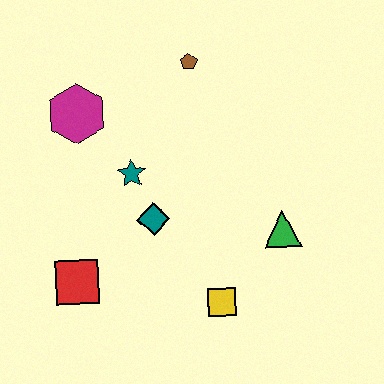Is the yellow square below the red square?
Yes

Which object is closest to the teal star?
The teal diamond is closest to the teal star.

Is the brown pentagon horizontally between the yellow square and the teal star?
Yes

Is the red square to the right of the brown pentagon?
No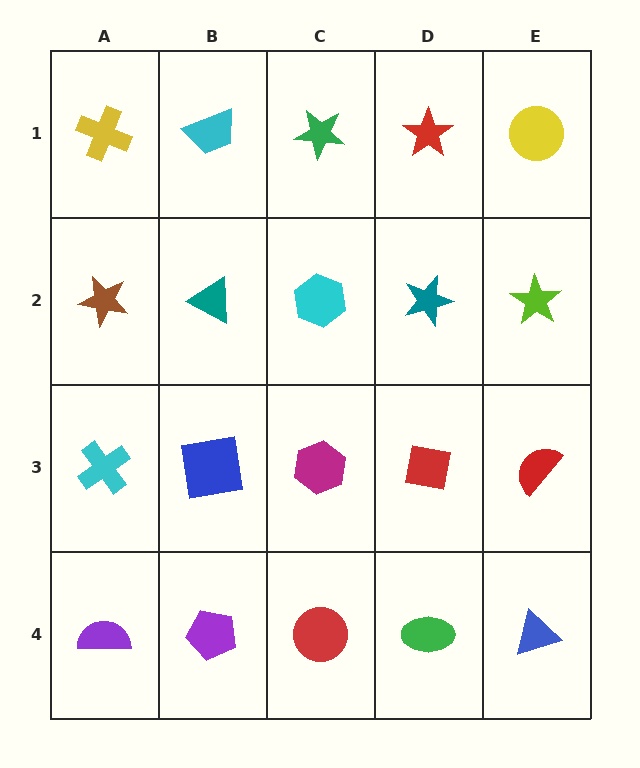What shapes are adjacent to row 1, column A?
A brown star (row 2, column A), a cyan trapezoid (row 1, column B).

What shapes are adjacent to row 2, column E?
A yellow circle (row 1, column E), a red semicircle (row 3, column E), a teal star (row 2, column D).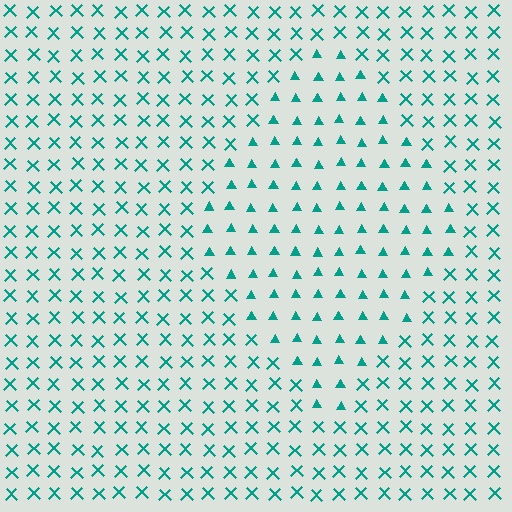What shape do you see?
I see a diamond.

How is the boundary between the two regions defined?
The boundary is defined by a change in element shape: triangles inside vs. X marks outside. All elements share the same color and spacing.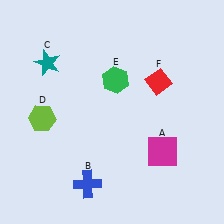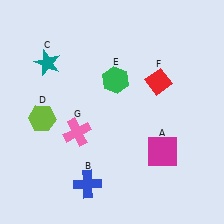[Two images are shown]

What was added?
A pink cross (G) was added in Image 2.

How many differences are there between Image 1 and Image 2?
There is 1 difference between the two images.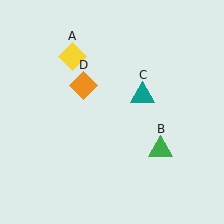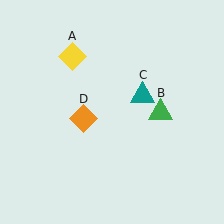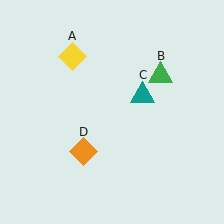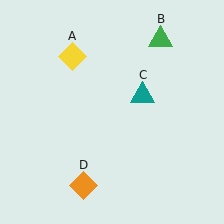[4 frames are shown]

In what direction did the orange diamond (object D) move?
The orange diamond (object D) moved down.